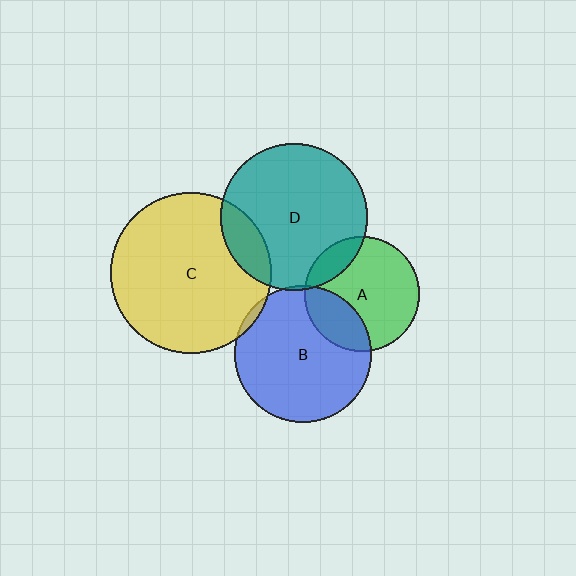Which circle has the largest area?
Circle C (yellow).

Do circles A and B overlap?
Yes.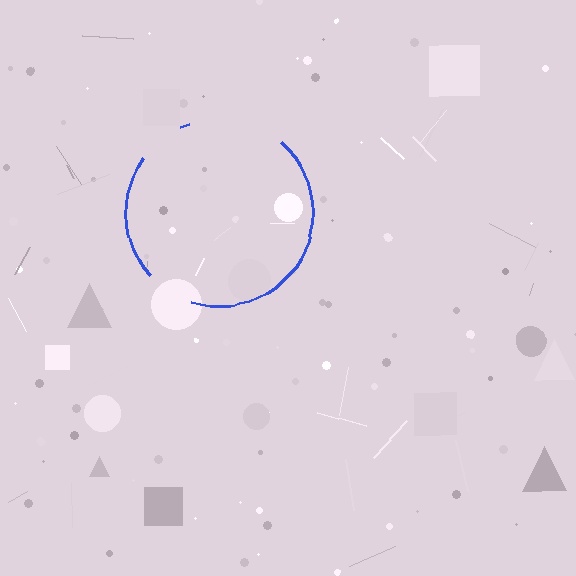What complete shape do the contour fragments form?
The contour fragments form a circle.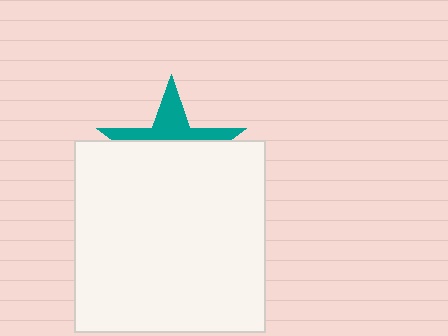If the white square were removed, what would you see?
You would see the complete teal star.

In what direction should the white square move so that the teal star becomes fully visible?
The white square should move down. That is the shortest direction to clear the overlap and leave the teal star fully visible.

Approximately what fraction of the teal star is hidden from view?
Roughly 64% of the teal star is hidden behind the white square.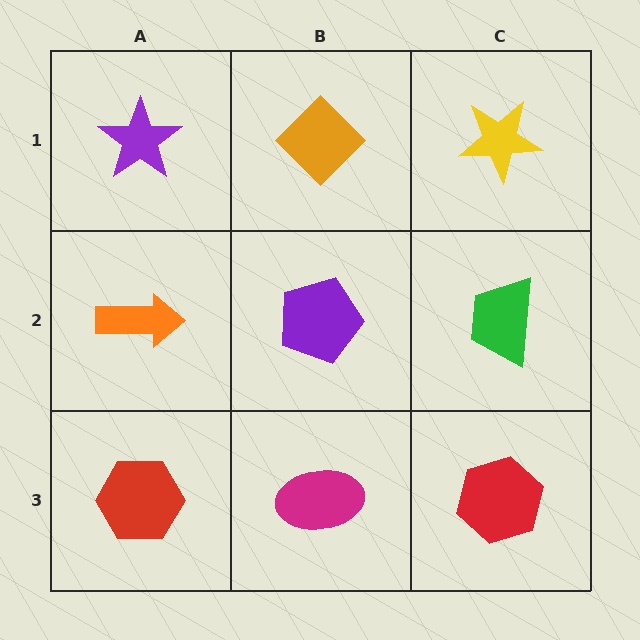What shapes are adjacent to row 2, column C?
A yellow star (row 1, column C), a red hexagon (row 3, column C), a purple pentagon (row 2, column B).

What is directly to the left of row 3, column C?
A magenta ellipse.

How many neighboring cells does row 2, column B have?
4.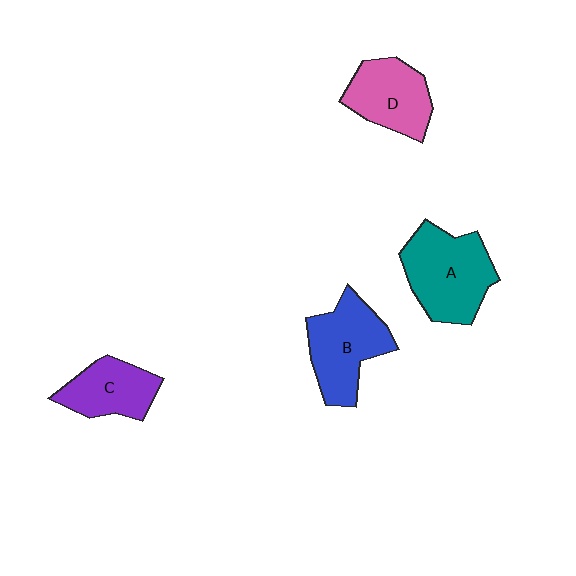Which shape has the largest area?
Shape A (teal).